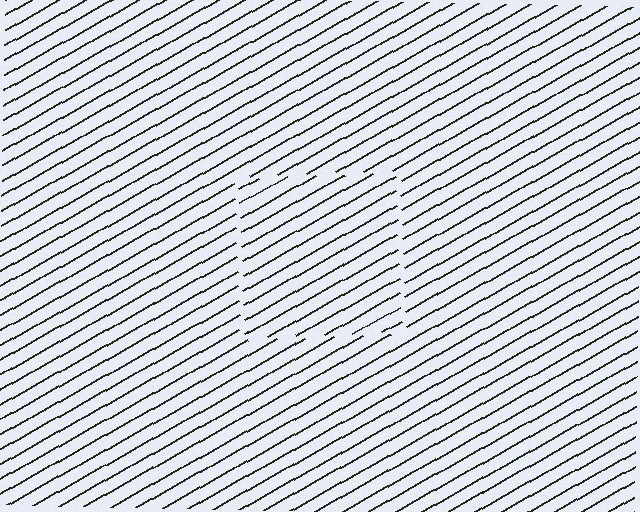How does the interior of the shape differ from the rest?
The interior of the shape contains the same grating, shifted by half a period — the contour is defined by the phase discontinuity where line-ends from the inner and outer gratings abut.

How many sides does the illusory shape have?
4 sides — the line-ends trace a square.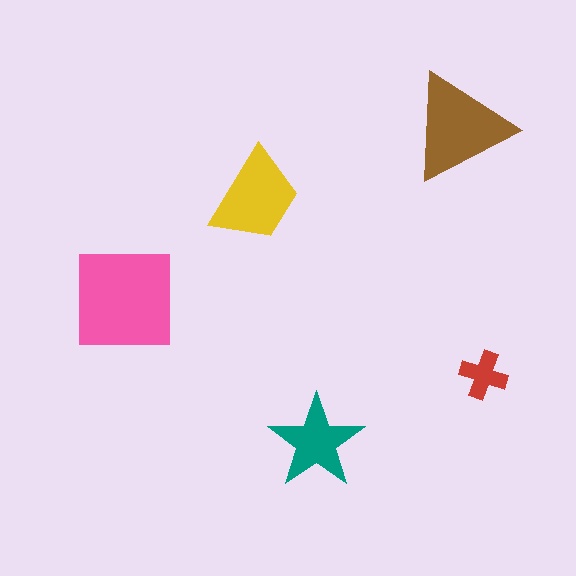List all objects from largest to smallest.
The pink square, the brown triangle, the yellow trapezoid, the teal star, the red cross.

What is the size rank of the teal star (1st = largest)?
4th.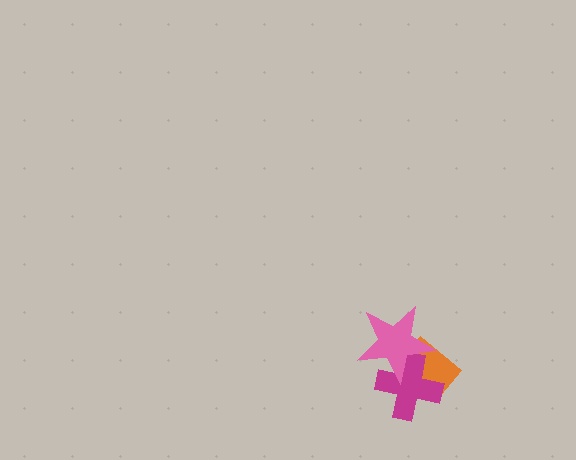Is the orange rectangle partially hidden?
Yes, it is partially covered by another shape.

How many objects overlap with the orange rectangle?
2 objects overlap with the orange rectangle.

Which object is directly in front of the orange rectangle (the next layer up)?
The magenta cross is directly in front of the orange rectangle.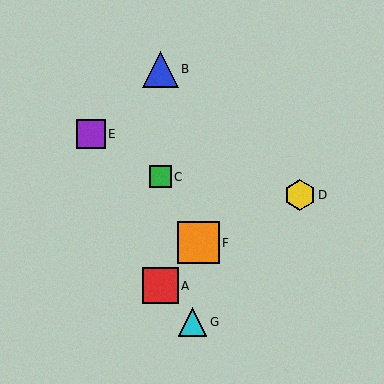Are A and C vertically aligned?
Yes, both are at x≈160.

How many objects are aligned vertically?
3 objects (A, B, C) are aligned vertically.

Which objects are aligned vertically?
Objects A, B, C are aligned vertically.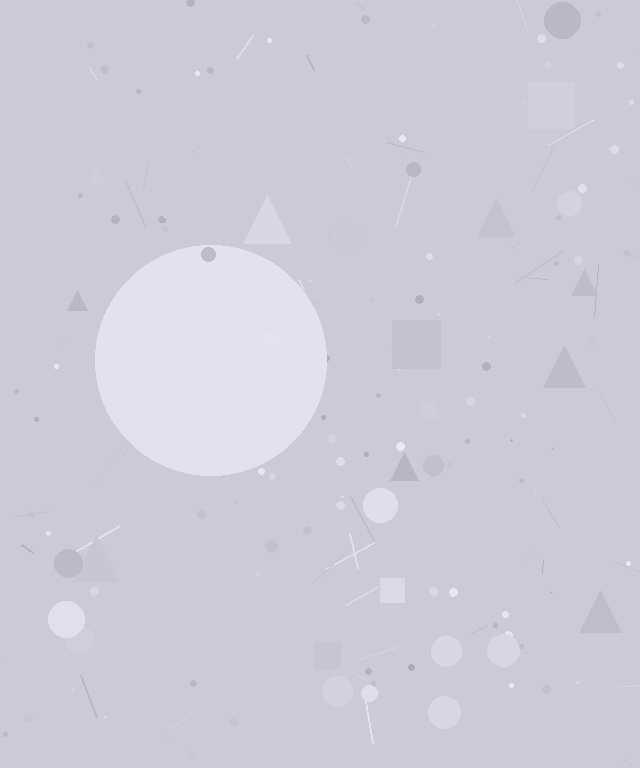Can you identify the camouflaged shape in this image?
The camouflaged shape is a circle.